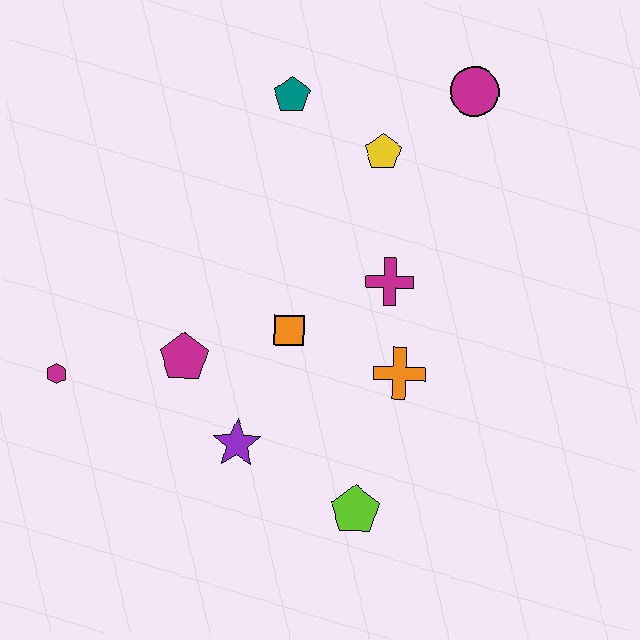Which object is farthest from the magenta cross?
The magenta hexagon is farthest from the magenta cross.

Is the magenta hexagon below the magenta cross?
Yes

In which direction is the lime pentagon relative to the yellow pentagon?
The lime pentagon is below the yellow pentagon.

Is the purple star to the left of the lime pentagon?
Yes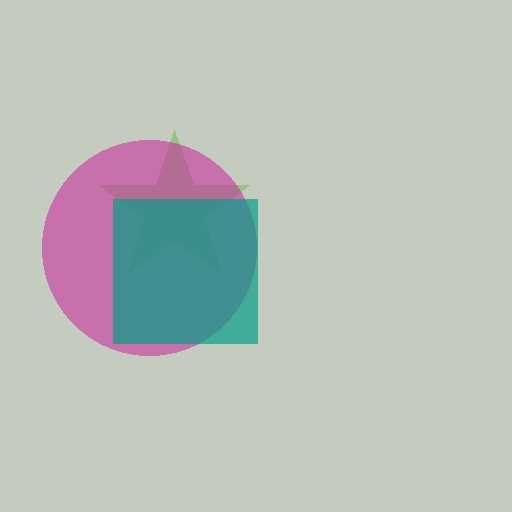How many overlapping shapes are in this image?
There are 3 overlapping shapes in the image.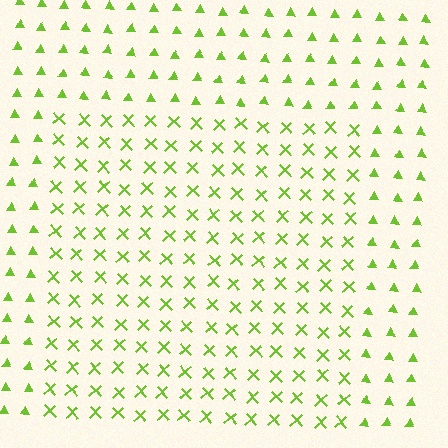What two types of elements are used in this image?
The image uses X marks inside the rectangle region and triangles outside it.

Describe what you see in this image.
The image is filled with small lime elements arranged in a uniform grid. A rectangle-shaped region contains X marks, while the surrounding area contains triangles. The boundary is defined purely by the change in element shape.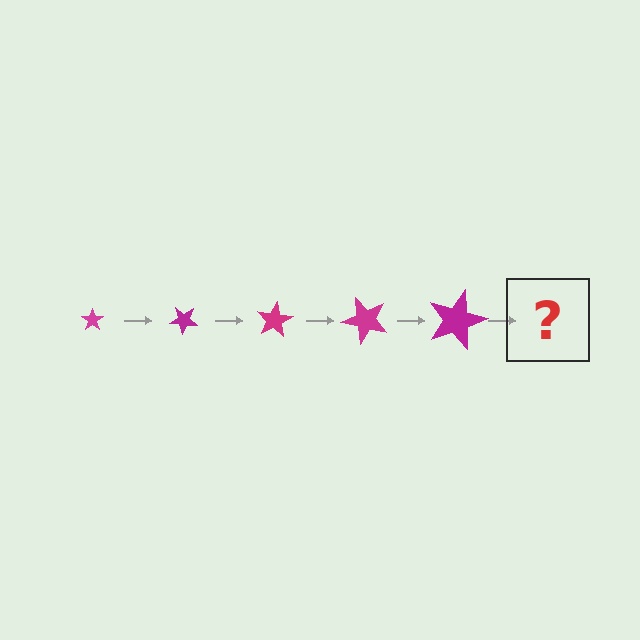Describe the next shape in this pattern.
It should be a star, larger than the previous one and rotated 200 degrees from the start.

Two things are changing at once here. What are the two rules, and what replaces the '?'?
The two rules are that the star grows larger each step and it rotates 40 degrees each step. The '?' should be a star, larger than the previous one and rotated 200 degrees from the start.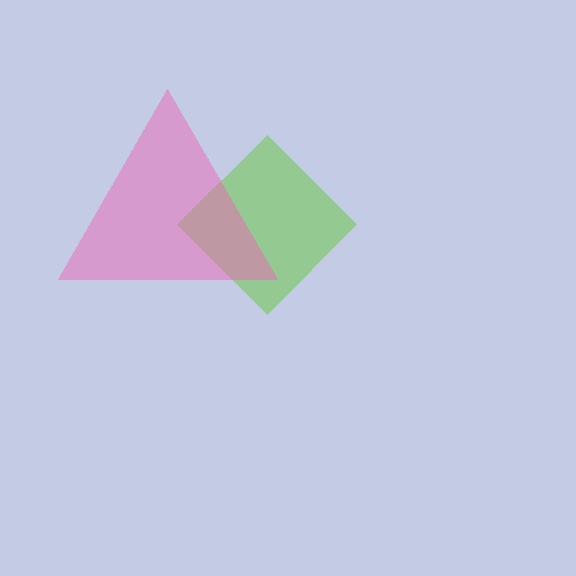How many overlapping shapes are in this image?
There are 2 overlapping shapes in the image.